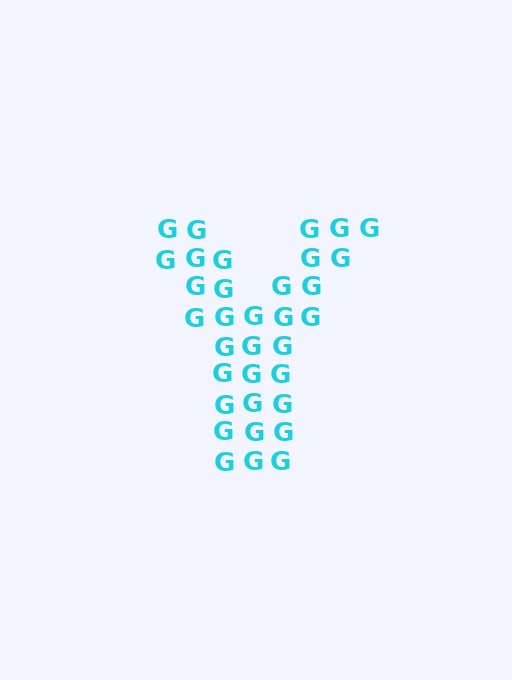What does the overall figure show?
The overall figure shows the letter Y.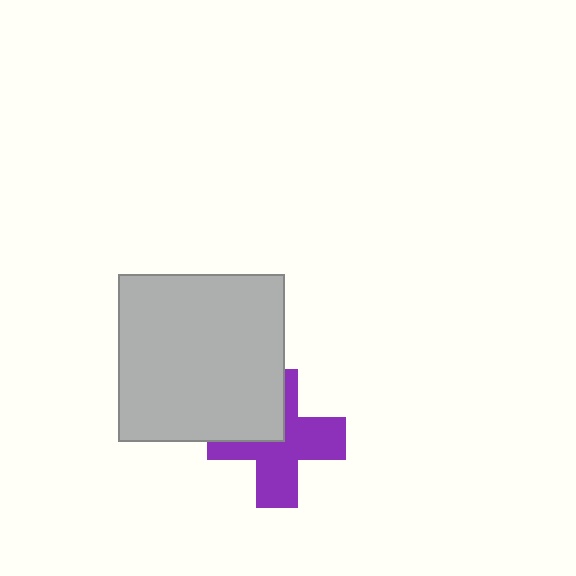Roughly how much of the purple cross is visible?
Most of it is visible (roughly 66%).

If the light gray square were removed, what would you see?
You would see the complete purple cross.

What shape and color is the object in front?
The object in front is a light gray square.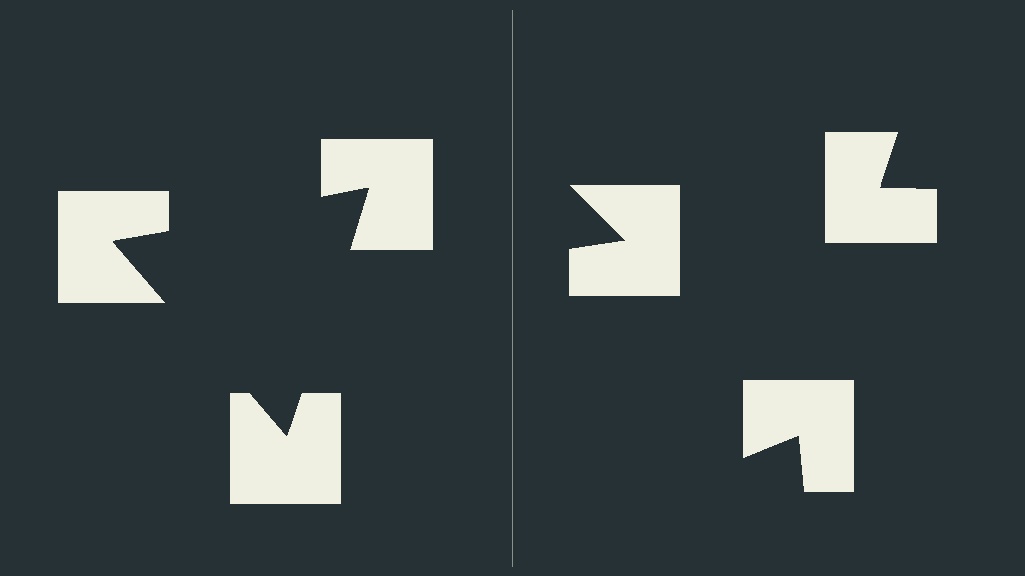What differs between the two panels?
The notched squares are positioned identically on both sides; only the wedge orientations differ. On the left they align to a triangle; on the right they are misaligned.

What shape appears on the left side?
An illusory triangle.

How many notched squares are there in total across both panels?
6 — 3 on each side.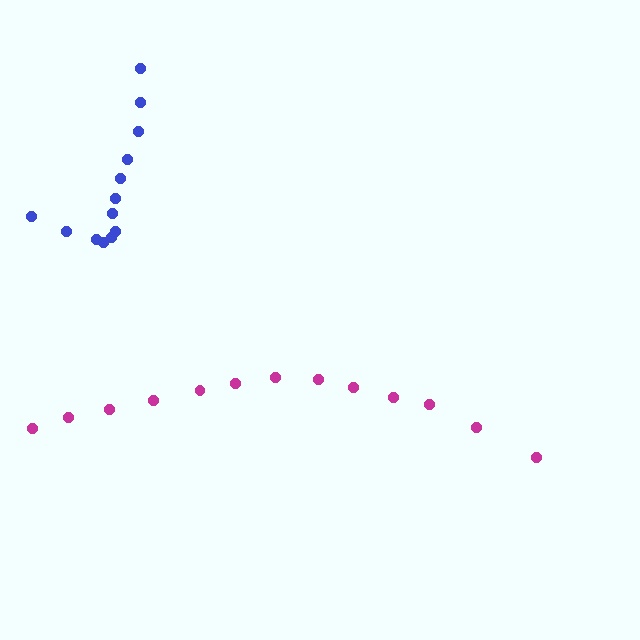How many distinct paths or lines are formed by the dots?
There are 2 distinct paths.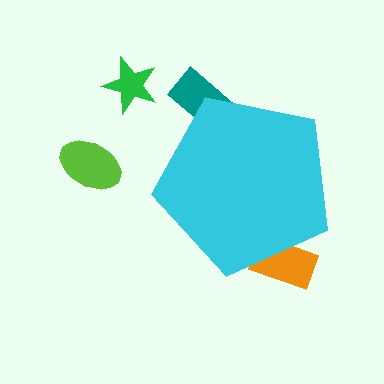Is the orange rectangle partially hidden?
Yes, the orange rectangle is partially hidden behind the cyan pentagon.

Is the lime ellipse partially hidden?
No, the lime ellipse is fully visible.